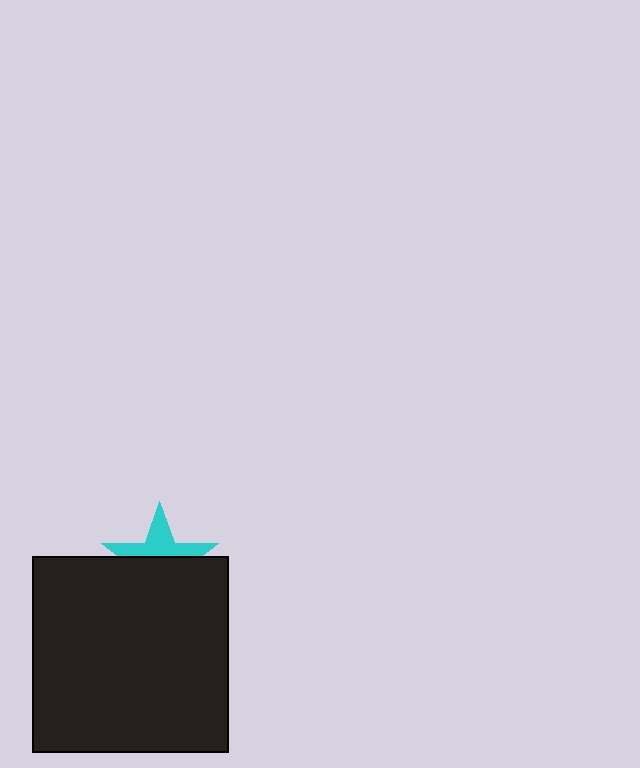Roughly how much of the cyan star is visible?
A small part of it is visible (roughly 41%).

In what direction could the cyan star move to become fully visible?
The cyan star could move up. That would shift it out from behind the black square entirely.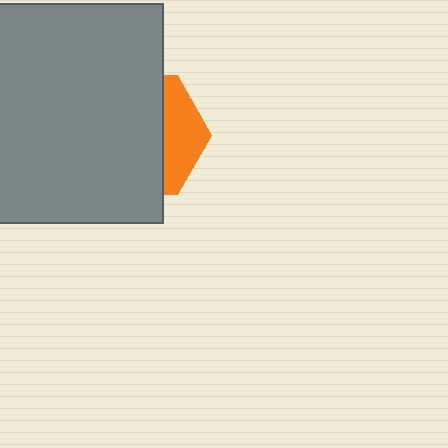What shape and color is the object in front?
The object in front is a gray square.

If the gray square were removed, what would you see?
You would see the complete orange hexagon.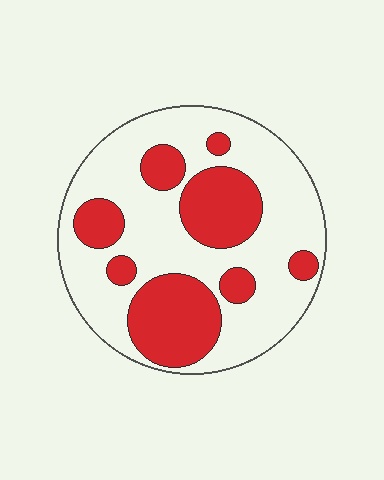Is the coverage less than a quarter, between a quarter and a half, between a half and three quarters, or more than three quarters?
Between a quarter and a half.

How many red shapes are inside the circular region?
8.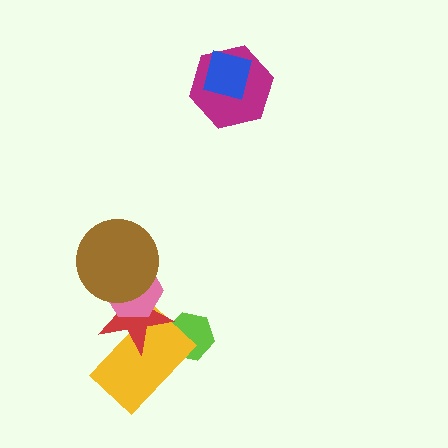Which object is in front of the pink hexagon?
The brown circle is in front of the pink hexagon.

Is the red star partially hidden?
Yes, it is partially covered by another shape.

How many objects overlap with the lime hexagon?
2 objects overlap with the lime hexagon.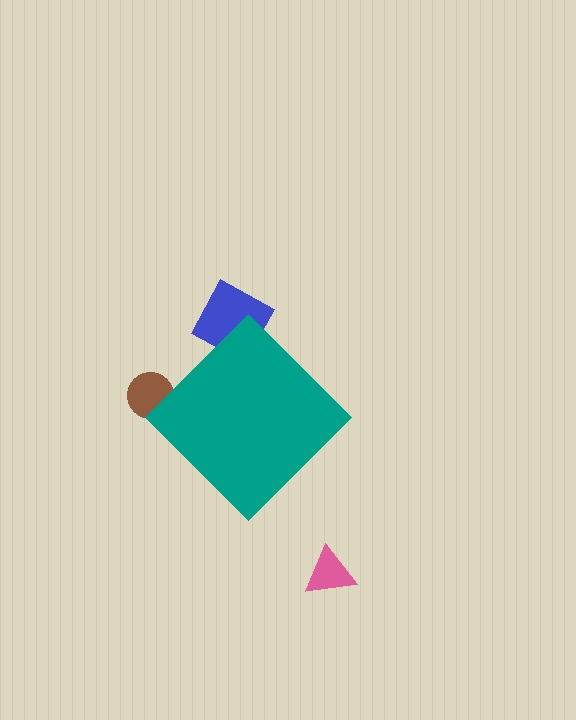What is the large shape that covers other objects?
A teal diamond.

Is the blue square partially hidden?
Yes, the blue square is partially hidden behind the teal diamond.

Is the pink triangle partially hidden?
No, the pink triangle is fully visible.